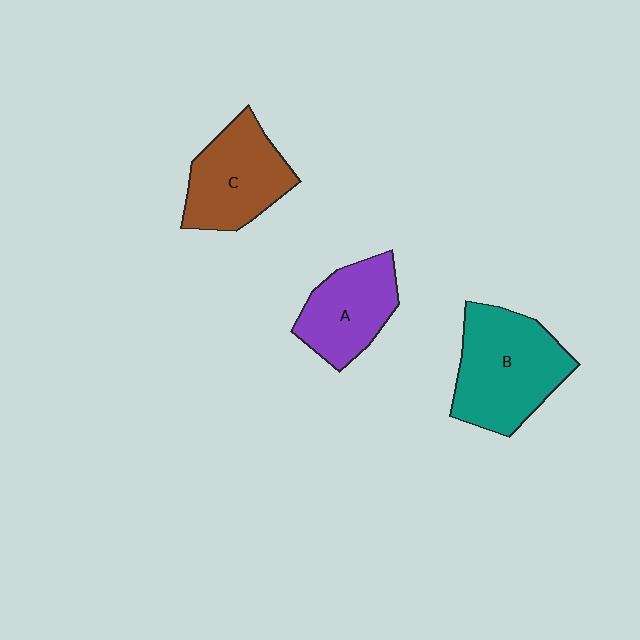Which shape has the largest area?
Shape B (teal).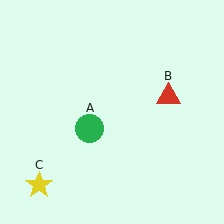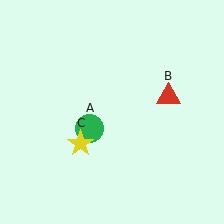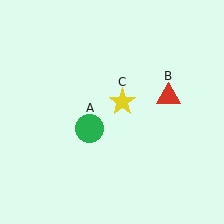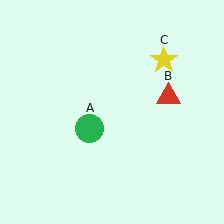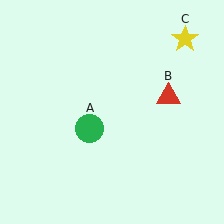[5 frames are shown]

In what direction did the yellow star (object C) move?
The yellow star (object C) moved up and to the right.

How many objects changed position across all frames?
1 object changed position: yellow star (object C).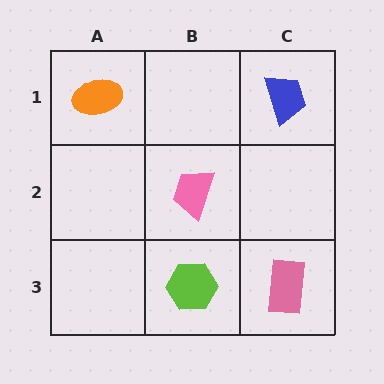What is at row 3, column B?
A lime hexagon.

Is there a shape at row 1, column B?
No, that cell is empty.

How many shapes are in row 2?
1 shape.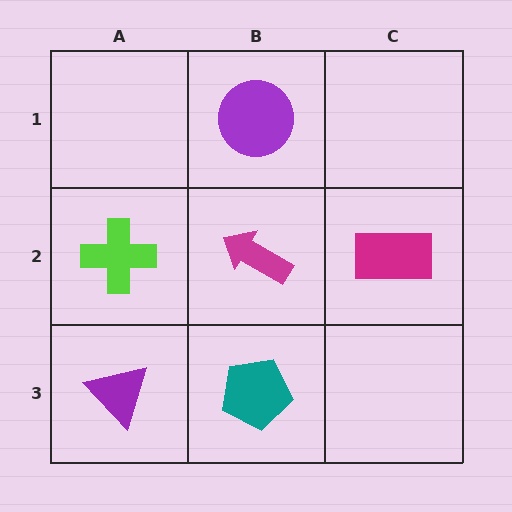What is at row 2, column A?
A lime cross.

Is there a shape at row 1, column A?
No, that cell is empty.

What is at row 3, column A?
A purple triangle.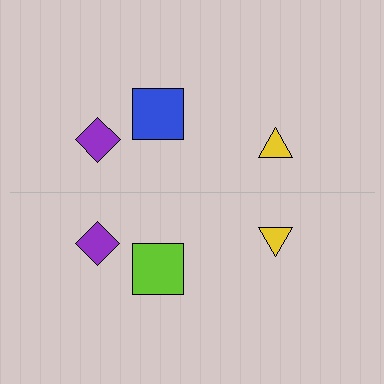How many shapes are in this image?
There are 6 shapes in this image.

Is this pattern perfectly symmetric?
No, the pattern is not perfectly symmetric. The lime square on the bottom side breaks the symmetry — its mirror counterpart is blue.